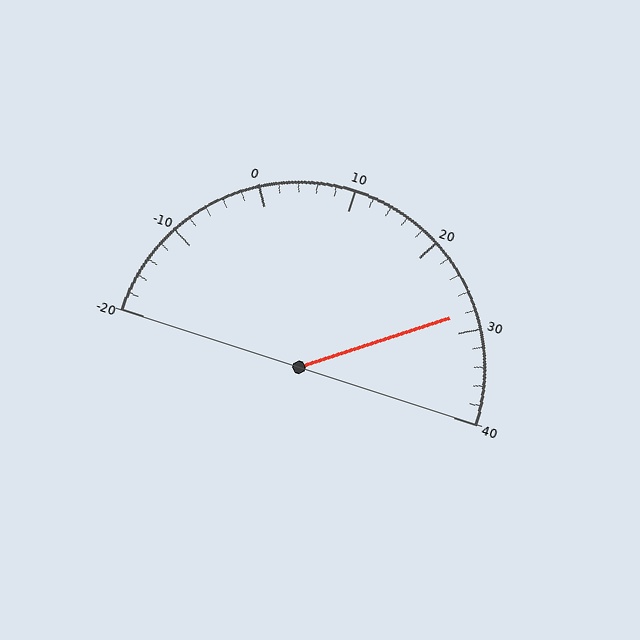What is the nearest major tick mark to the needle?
The nearest major tick mark is 30.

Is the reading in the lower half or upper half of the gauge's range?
The reading is in the upper half of the range (-20 to 40).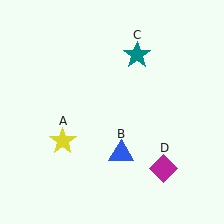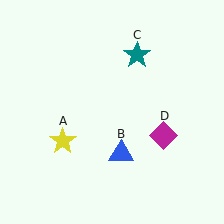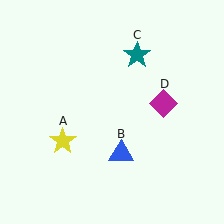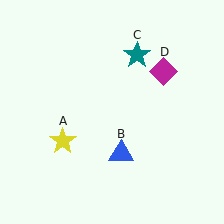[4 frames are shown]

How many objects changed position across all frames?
1 object changed position: magenta diamond (object D).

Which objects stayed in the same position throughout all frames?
Yellow star (object A) and blue triangle (object B) and teal star (object C) remained stationary.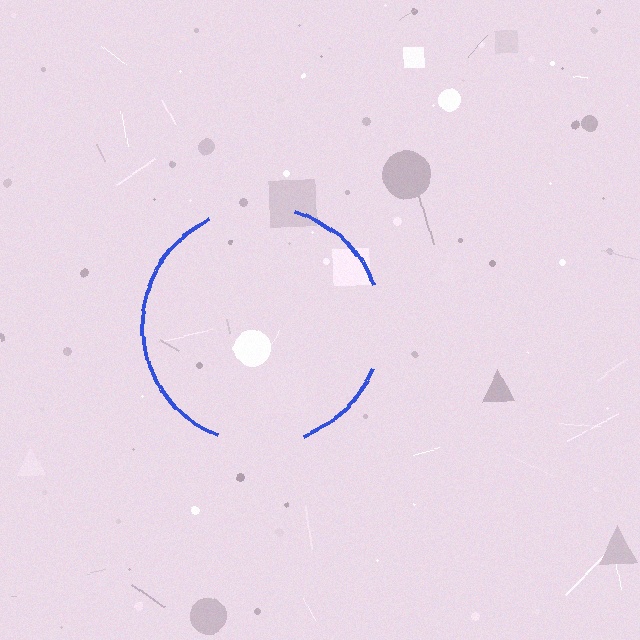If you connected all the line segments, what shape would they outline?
They would outline a circle.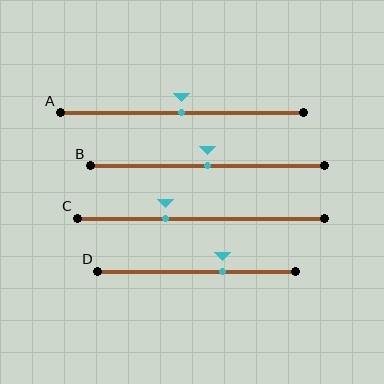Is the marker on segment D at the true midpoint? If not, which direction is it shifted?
No, the marker on segment D is shifted to the right by about 13% of the segment length.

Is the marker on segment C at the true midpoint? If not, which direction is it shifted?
No, the marker on segment C is shifted to the left by about 14% of the segment length.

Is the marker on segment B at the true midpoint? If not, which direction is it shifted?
Yes, the marker on segment B is at the true midpoint.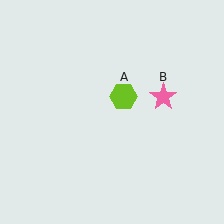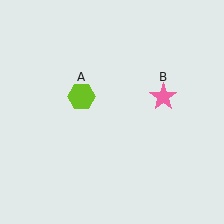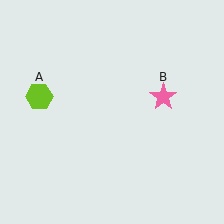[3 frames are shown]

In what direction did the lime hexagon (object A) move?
The lime hexagon (object A) moved left.